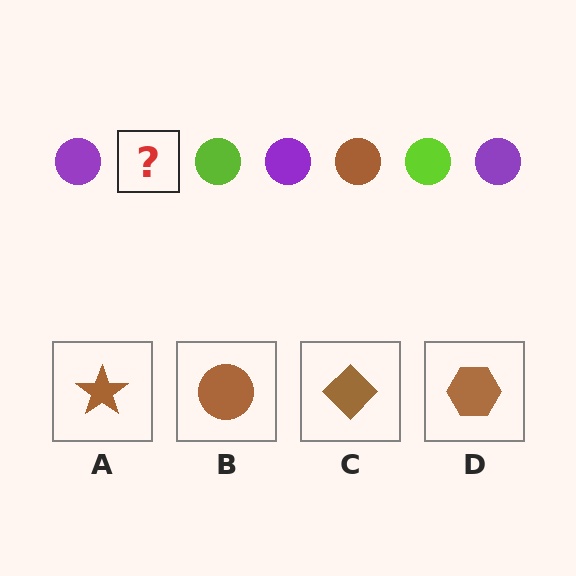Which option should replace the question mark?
Option B.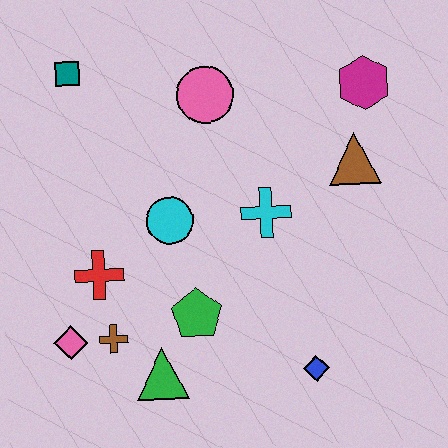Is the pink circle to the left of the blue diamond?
Yes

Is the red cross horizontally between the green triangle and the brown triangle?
No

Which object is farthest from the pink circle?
The blue diamond is farthest from the pink circle.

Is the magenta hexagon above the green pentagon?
Yes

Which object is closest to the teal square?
The pink circle is closest to the teal square.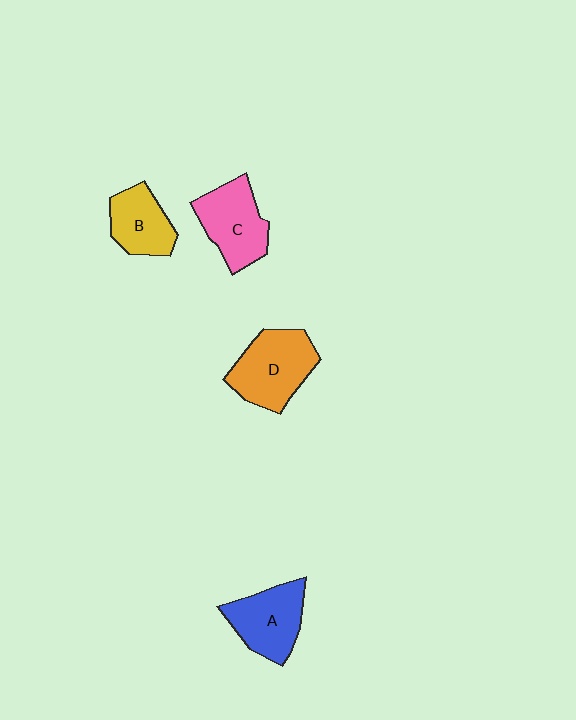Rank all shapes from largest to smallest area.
From largest to smallest: D (orange), C (pink), A (blue), B (yellow).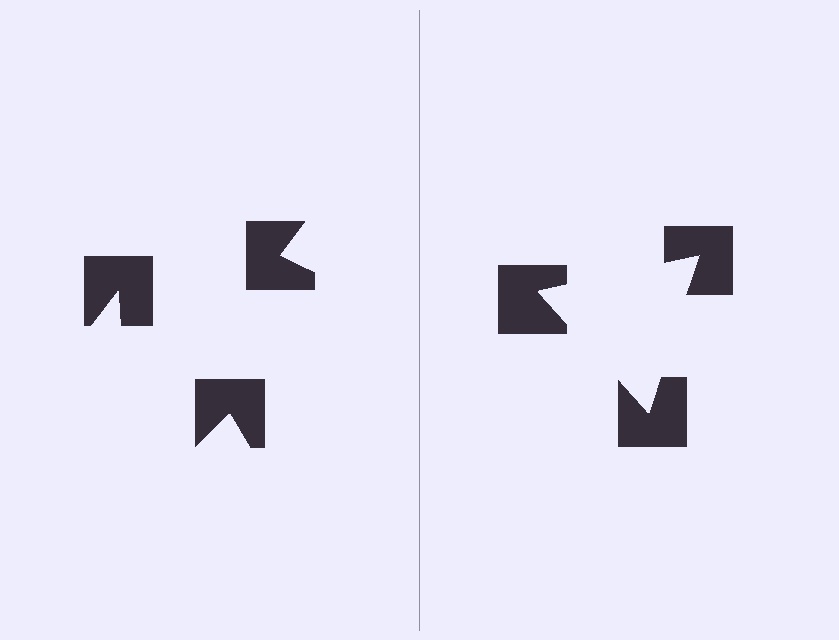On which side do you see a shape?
An illusory triangle appears on the right side. On the left side the wedge cuts are rotated, so no coherent shape forms.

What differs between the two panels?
The notched squares are positioned identically on both sides; only the wedge orientations differ. On the right they align to a triangle; on the left they are misaligned.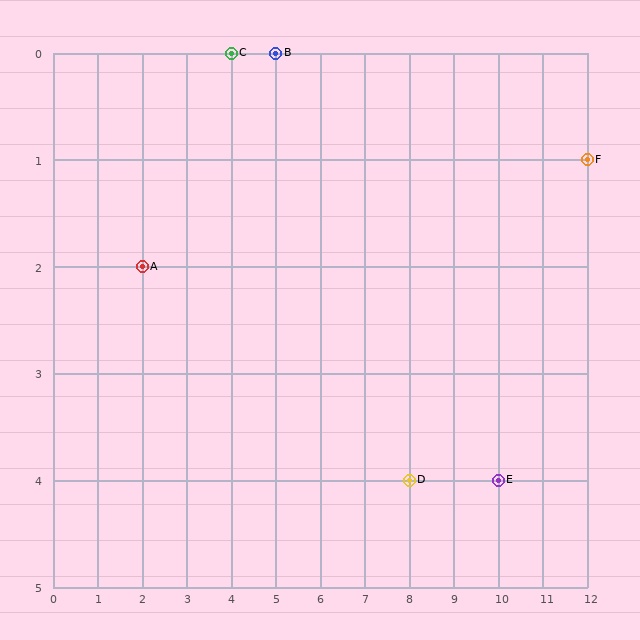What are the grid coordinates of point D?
Point D is at grid coordinates (8, 4).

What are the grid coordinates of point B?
Point B is at grid coordinates (5, 0).